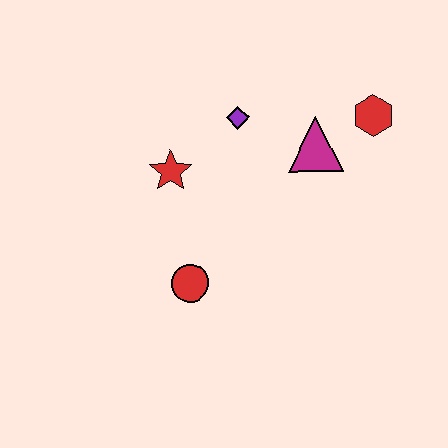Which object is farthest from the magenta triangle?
The red circle is farthest from the magenta triangle.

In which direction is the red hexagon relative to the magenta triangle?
The red hexagon is to the right of the magenta triangle.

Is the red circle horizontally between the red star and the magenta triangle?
Yes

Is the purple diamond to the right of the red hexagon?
No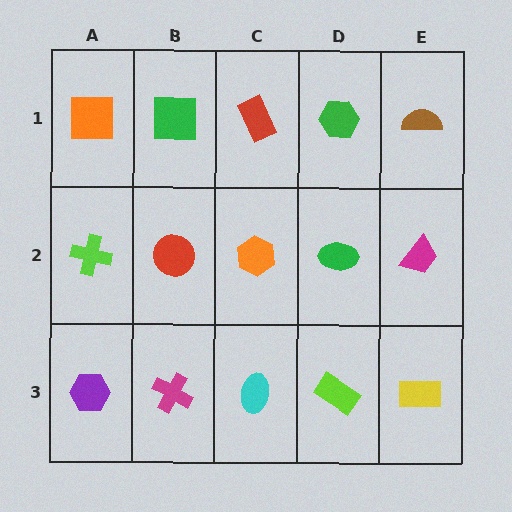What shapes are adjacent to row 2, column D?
A green hexagon (row 1, column D), a lime rectangle (row 3, column D), an orange hexagon (row 2, column C), a magenta trapezoid (row 2, column E).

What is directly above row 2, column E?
A brown semicircle.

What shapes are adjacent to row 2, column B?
A green square (row 1, column B), a magenta cross (row 3, column B), a lime cross (row 2, column A), an orange hexagon (row 2, column C).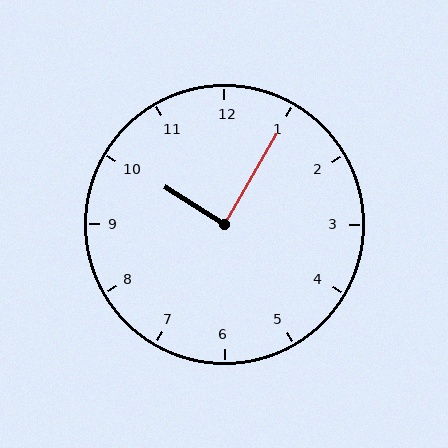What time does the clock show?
10:05.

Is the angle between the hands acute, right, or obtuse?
It is right.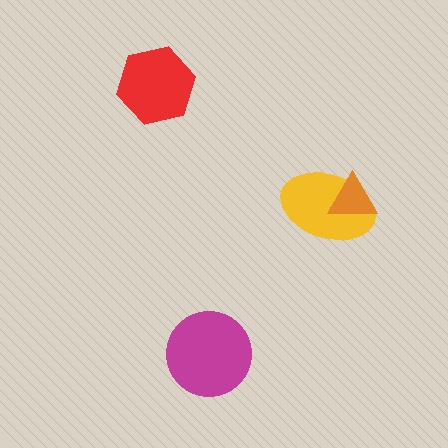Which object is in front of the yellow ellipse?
The orange triangle is in front of the yellow ellipse.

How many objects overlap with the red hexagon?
0 objects overlap with the red hexagon.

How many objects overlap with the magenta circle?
0 objects overlap with the magenta circle.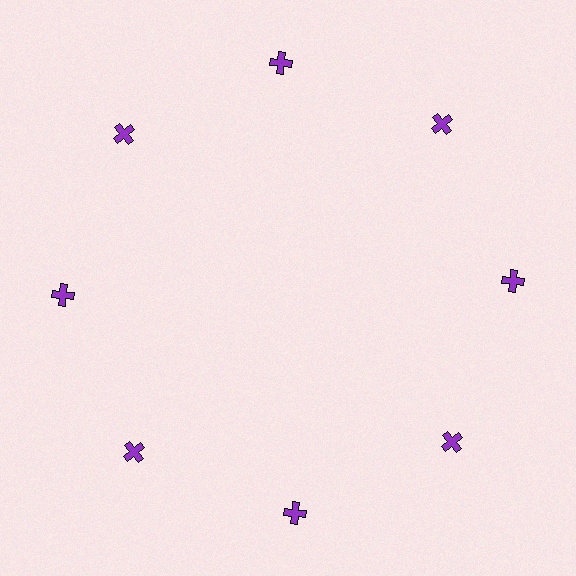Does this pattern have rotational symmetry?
Yes, this pattern has 8-fold rotational symmetry. It looks the same after rotating 45 degrees around the center.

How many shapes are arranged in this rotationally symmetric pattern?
There are 8 shapes, arranged in 8 groups of 1.